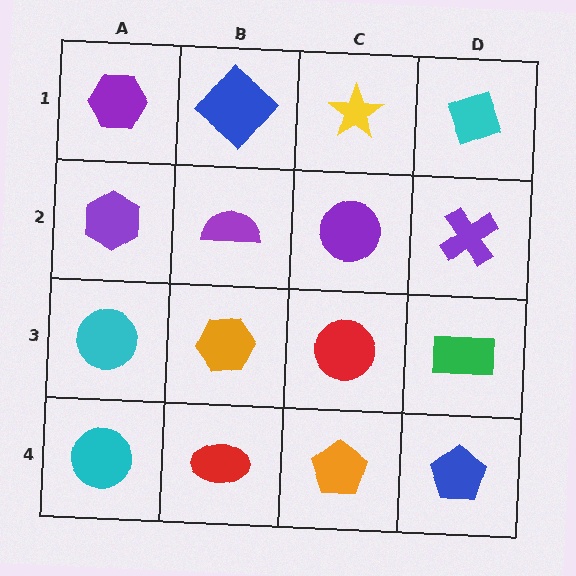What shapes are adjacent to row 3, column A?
A purple hexagon (row 2, column A), a cyan circle (row 4, column A), an orange hexagon (row 3, column B).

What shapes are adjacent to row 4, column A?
A cyan circle (row 3, column A), a red ellipse (row 4, column B).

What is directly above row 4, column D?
A green rectangle.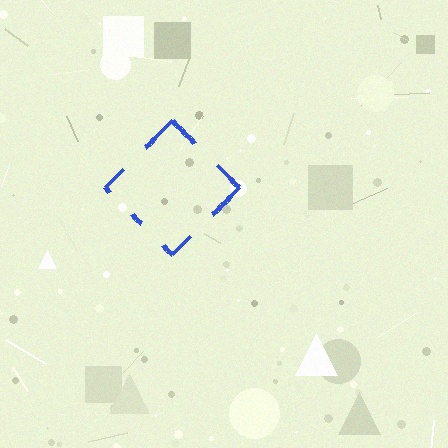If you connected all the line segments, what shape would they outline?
They would outline a diamond.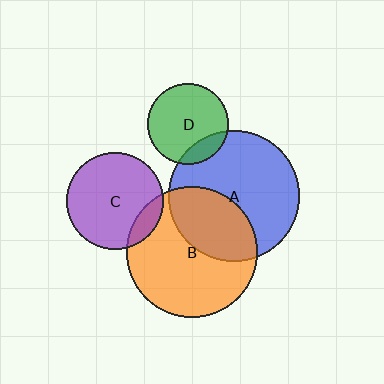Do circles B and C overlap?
Yes.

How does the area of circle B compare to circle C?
Approximately 1.8 times.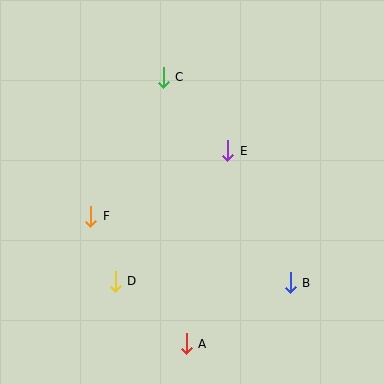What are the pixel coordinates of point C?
Point C is at (163, 77).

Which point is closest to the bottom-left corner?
Point D is closest to the bottom-left corner.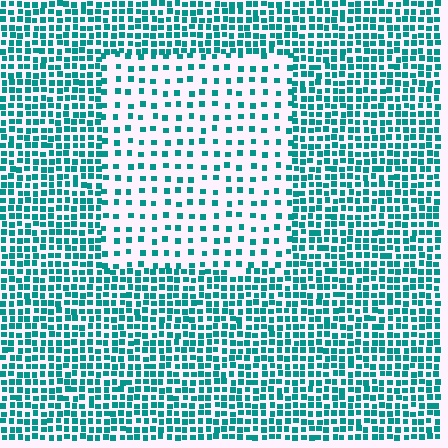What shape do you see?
I see a rectangle.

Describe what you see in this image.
The image contains small teal elements arranged at two different densities. A rectangle-shaped region is visible where the elements are less densely packed than the surrounding area.